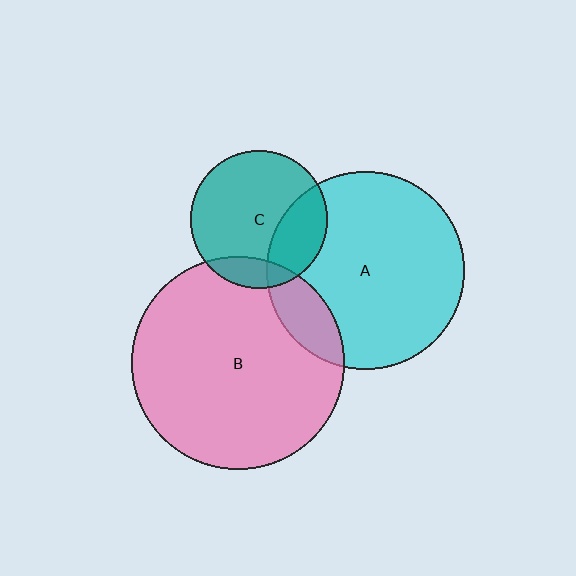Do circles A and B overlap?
Yes.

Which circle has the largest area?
Circle B (pink).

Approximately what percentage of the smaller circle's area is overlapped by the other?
Approximately 15%.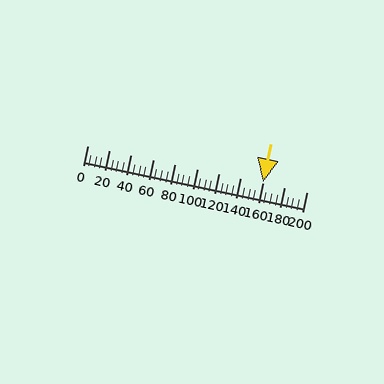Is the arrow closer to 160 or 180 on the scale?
The arrow is closer to 160.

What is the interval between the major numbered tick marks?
The major tick marks are spaced 20 units apart.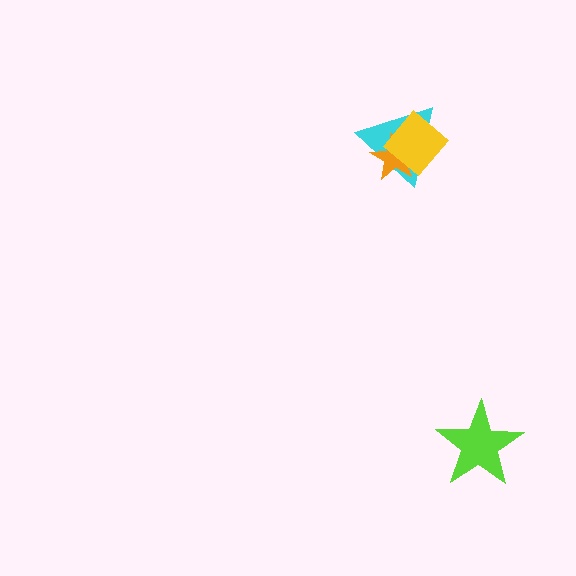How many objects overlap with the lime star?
0 objects overlap with the lime star.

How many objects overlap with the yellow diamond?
2 objects overlap with the yellow diamond.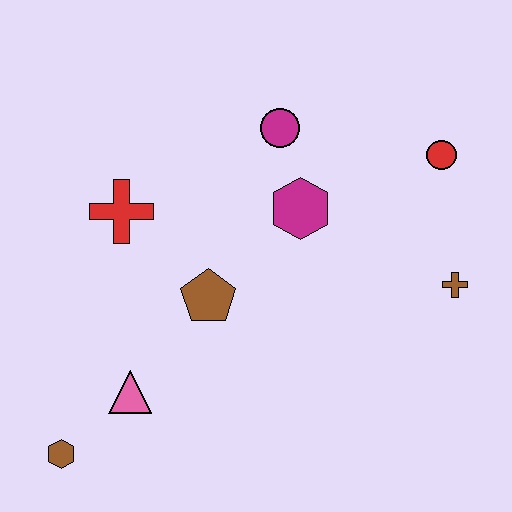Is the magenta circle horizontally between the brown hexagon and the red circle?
Yes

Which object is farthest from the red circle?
The brown hexagon is farthest from the red circle.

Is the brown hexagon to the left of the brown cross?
Yes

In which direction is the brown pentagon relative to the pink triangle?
The brown pentagon is above the pink triangle.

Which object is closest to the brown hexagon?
The pink triangle is closest to the brown hexagon.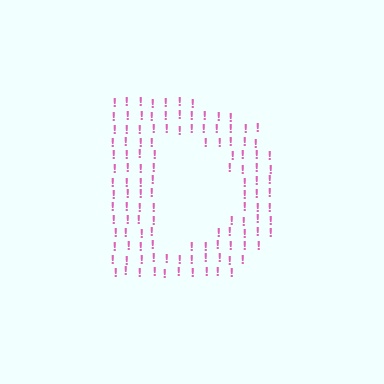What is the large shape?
The large shape is the letter D.